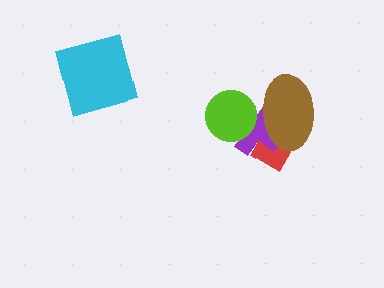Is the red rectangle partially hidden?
Yes, it is partially covered by another shape.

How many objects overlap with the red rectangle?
2 objects overlap with the red rectangle.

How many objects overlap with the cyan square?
0 objects overlap with the cyan square.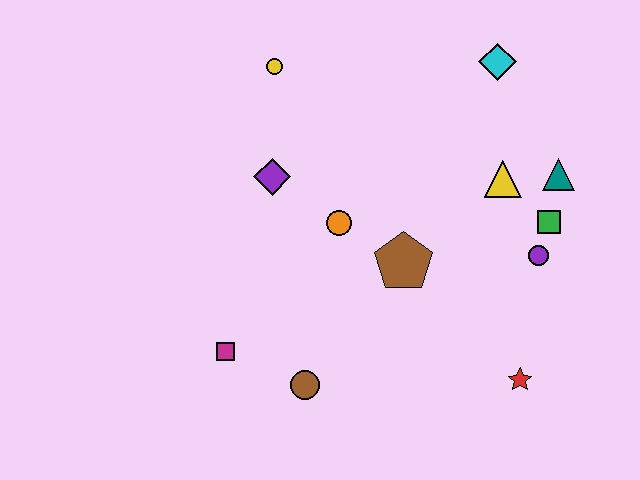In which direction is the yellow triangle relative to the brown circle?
The yellow triangle is above the brown circle.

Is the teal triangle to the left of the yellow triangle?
No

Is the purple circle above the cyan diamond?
No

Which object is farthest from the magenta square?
The cyan diamond is farthest from the magenta square.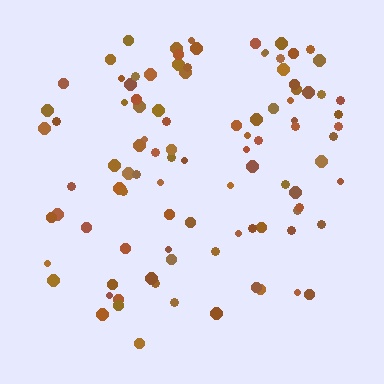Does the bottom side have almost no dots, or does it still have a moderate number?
Still a moderate number, just noticeably fewer than the top.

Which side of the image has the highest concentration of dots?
The top.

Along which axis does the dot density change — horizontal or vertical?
Vertical.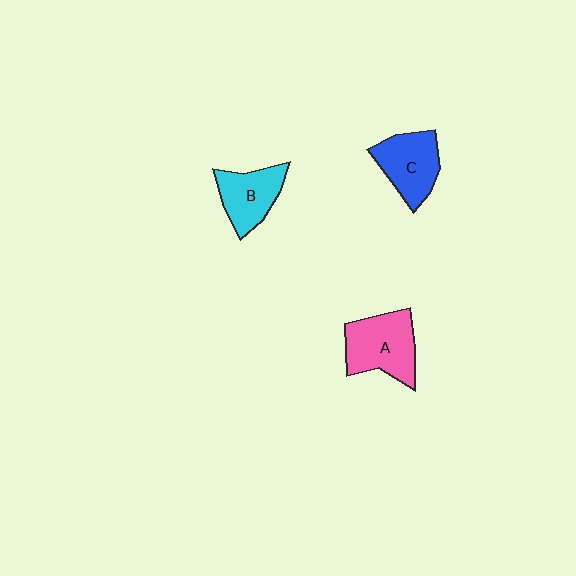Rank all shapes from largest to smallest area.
From largest to smallest: A (pink), C (blue), B (cyan).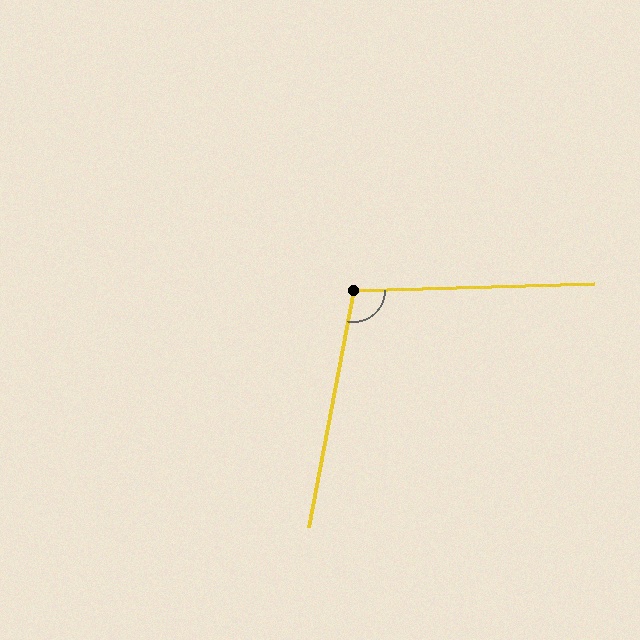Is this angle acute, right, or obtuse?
It is obtuse.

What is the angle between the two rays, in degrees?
Approximately 103 degrees.